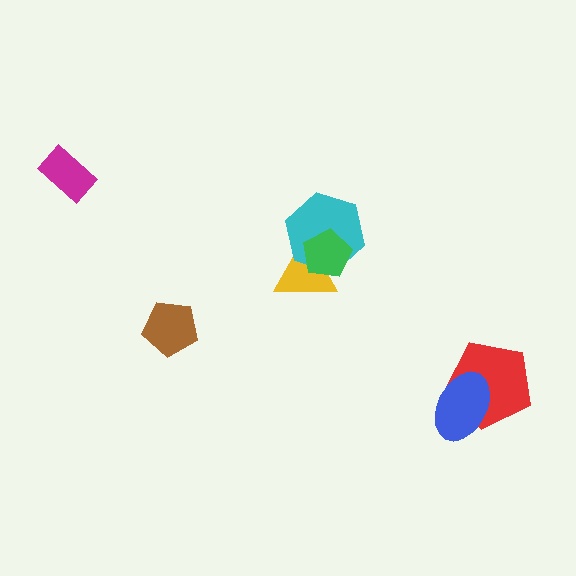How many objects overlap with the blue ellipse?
1 object overlaps with the blue ellipse.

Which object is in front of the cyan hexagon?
The green pentagon is in front of the cyan hexagon.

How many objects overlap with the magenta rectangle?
0 objects overlap with the magenta rectangle.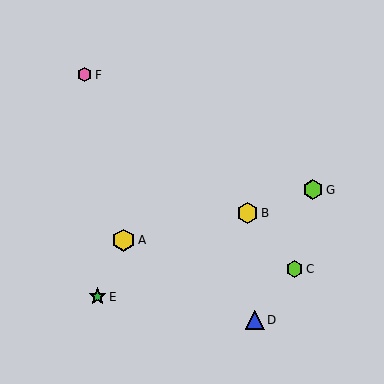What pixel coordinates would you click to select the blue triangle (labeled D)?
Click at (255, 320) to select the blue triangle D.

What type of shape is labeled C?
Shape C is a lime hexagon.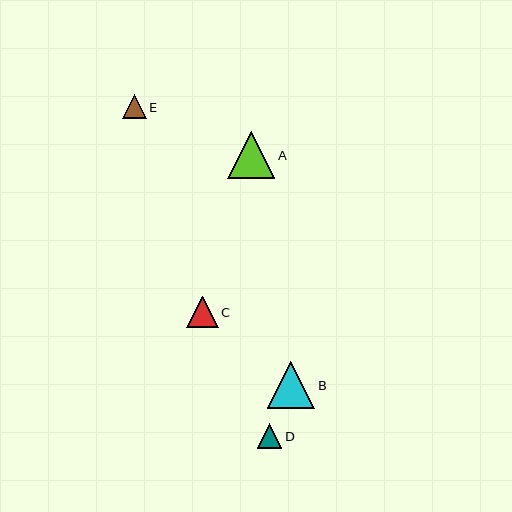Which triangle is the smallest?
Triangle E is the smallest with a size of approximately 24 pixels.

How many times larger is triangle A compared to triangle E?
Triangle A is approximately 1.9 times the size of triangle E.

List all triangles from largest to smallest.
From largest to smallest: B, A, C, D, E.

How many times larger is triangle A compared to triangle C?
Triangle A is approximately 1.5 times the size of triangle C.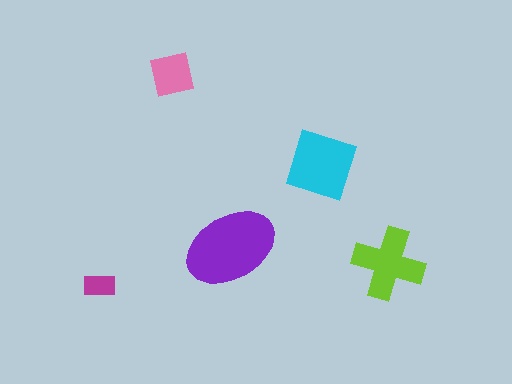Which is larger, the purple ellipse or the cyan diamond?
The purple ellipse.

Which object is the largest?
The purple ellipse.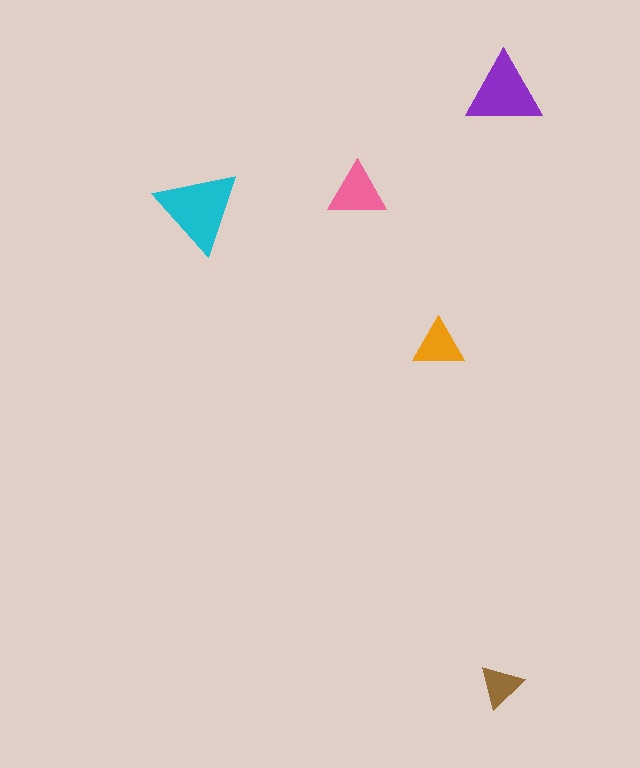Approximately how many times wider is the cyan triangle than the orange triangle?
About 1.5 times wider.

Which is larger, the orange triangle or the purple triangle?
The purple one.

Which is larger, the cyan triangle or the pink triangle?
The cyan one.